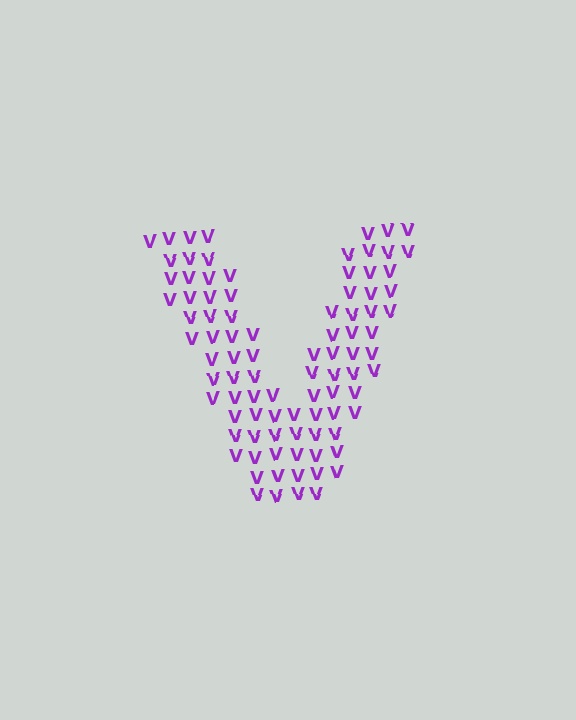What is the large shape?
The large shape is the letter V.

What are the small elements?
The small elements are letter V's.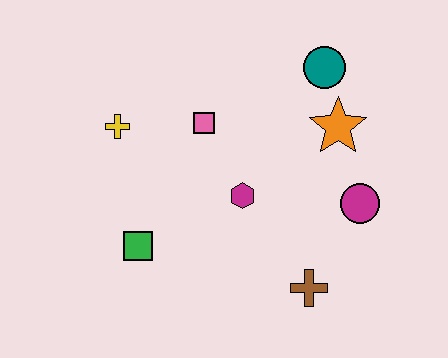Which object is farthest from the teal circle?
The green square is farthest from the teal circle.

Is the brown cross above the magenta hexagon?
No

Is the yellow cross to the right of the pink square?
No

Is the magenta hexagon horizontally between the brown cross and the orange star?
No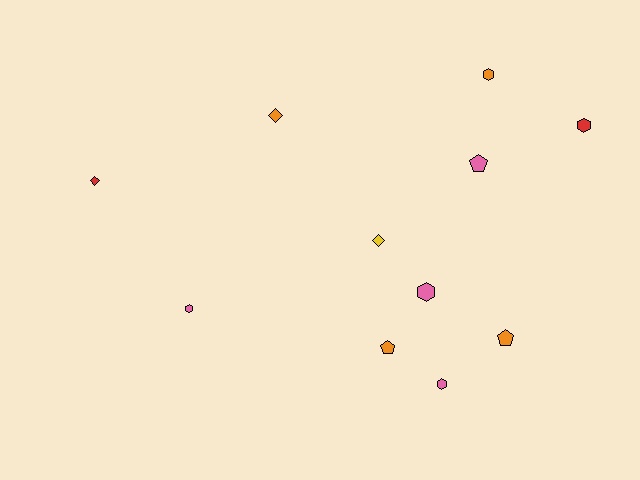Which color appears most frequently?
Pink, with 4 objects.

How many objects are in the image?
There are 11 objects.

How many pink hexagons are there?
There are 3 pink hexagons.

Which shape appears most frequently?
Hexagon, with 5 objects.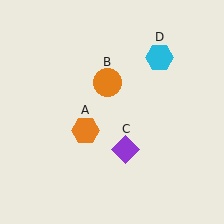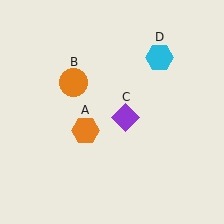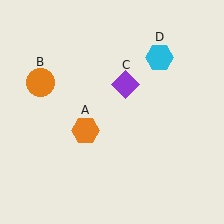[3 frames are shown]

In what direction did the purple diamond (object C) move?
The purple diamond (object C) moved up.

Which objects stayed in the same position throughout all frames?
Orange hexagon (object A) and cyan hexagon (object D) remained stationary.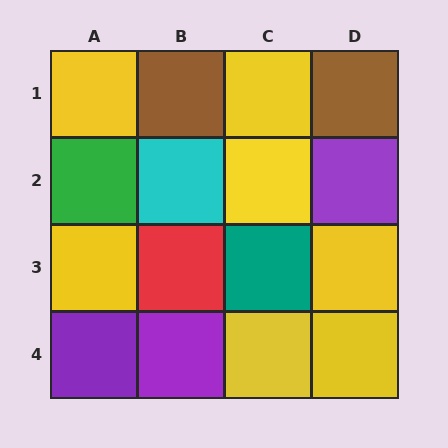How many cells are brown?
2 cells are brown.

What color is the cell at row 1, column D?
Brown.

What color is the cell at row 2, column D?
Purple.